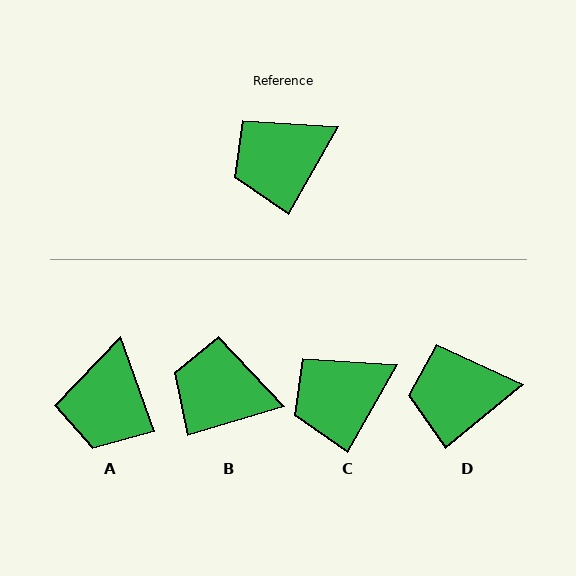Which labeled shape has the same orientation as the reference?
C.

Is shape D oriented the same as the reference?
No, it is off by about 21 degrees.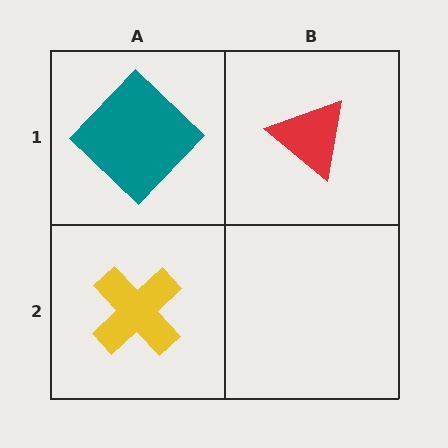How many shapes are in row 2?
1 shape.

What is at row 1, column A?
A teal diamond.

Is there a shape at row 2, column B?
No, that cell is empty.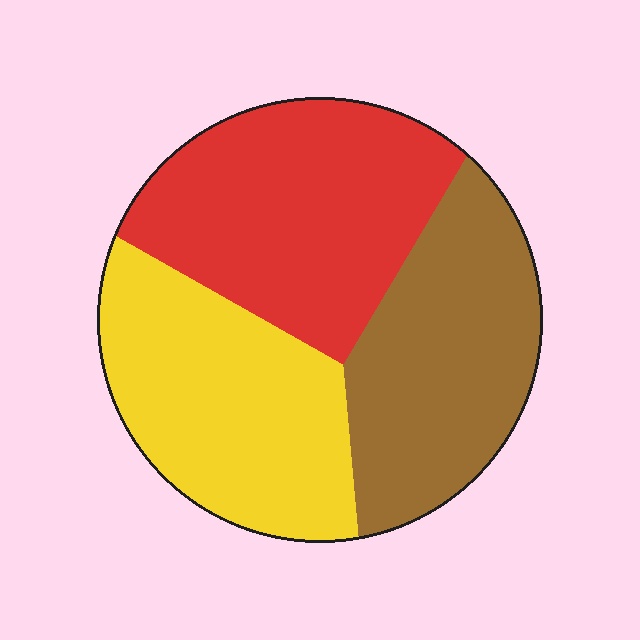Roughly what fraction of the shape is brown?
Brown covers 31% of the shape.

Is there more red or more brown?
Red.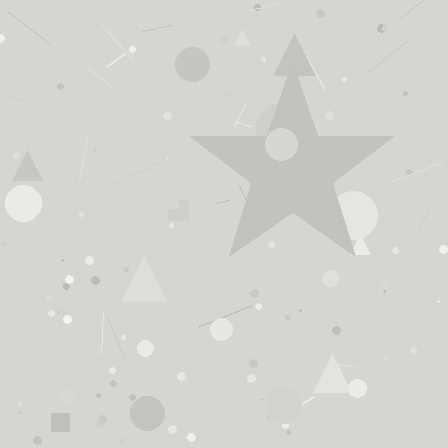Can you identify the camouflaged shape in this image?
The camouflaged shape is a star.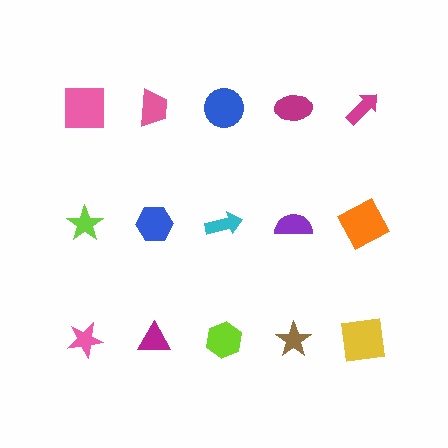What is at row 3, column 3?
A lime hexagon.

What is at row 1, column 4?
A magenta ellipse.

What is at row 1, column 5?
A magenta arrow.